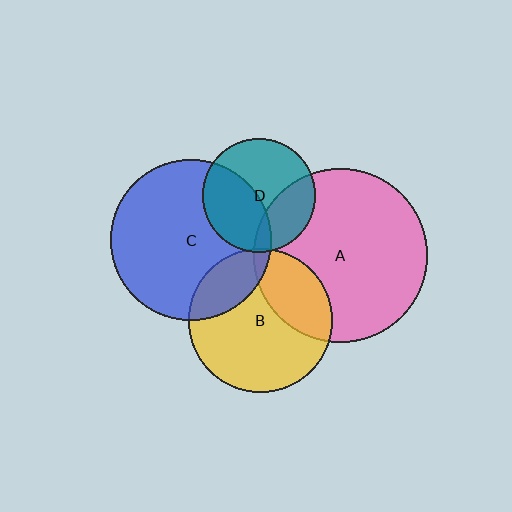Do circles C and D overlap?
Yes.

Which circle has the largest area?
Circle A (pink).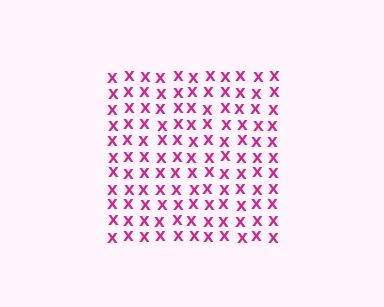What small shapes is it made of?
It is made of small letter X's.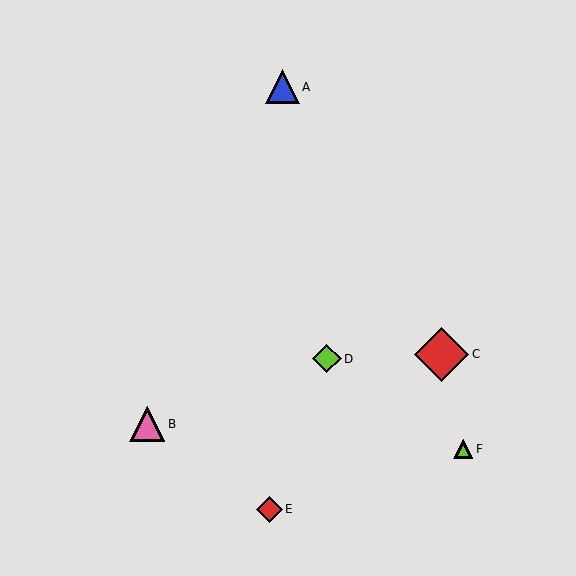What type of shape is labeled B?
Shape B is a pink triangle.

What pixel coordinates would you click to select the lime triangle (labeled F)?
Click at (463, 449) to select the lime triangle F.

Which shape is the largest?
The red diamond (labeled C) is the largest.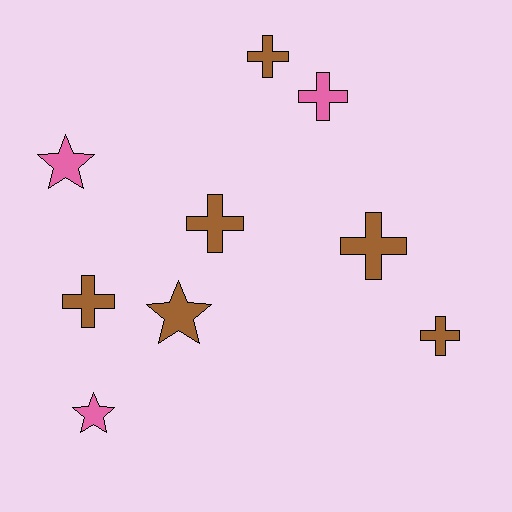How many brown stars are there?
There is 1 brown star.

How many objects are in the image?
There are 9 objects.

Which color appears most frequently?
Brown, with 6 objects.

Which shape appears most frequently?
Cross, with 6 objects.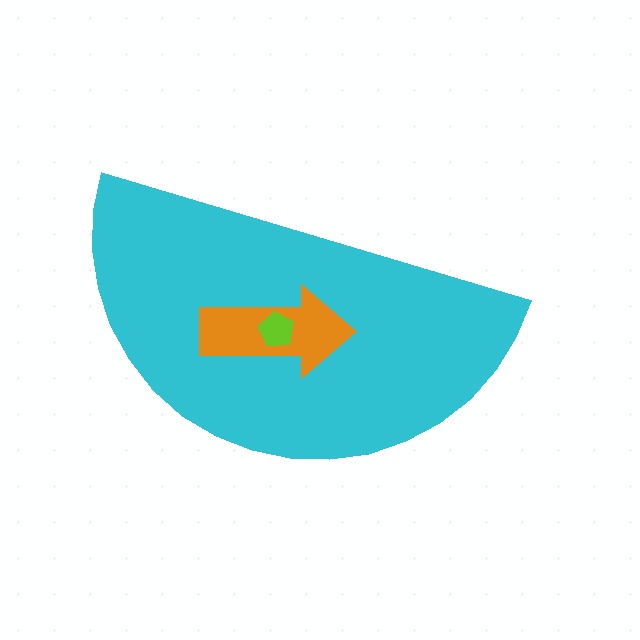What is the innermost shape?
The lime pentagon.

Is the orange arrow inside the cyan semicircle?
Yes.